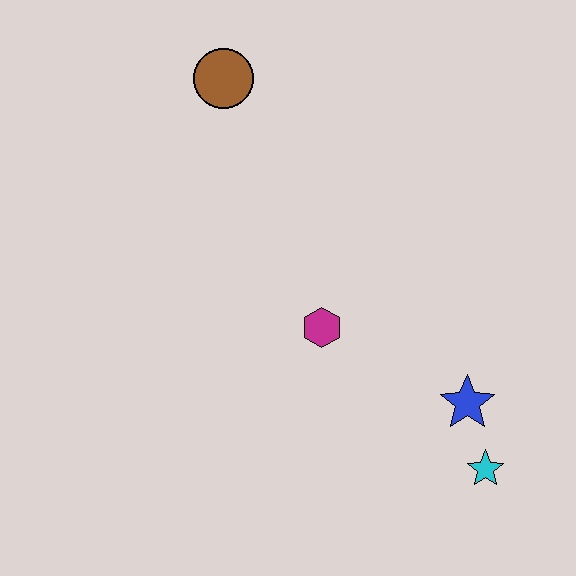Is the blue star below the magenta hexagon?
Yes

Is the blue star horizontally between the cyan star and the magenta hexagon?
Yes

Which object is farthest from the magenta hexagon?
The brown circle is farthest from the magenta hexagon.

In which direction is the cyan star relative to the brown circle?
The cyan star is below the brown circle.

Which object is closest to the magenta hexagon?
The blue star is closest to the magenta hexagon.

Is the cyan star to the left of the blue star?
No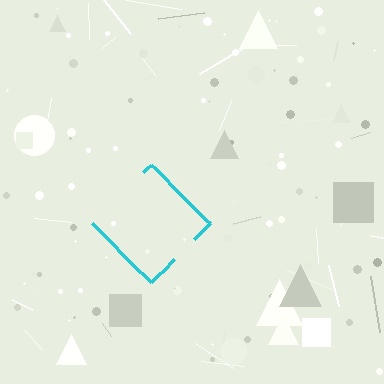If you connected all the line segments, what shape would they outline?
They would outline a diamond.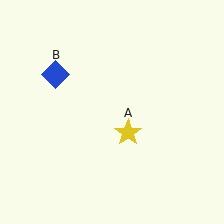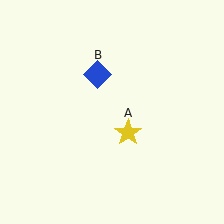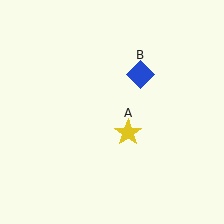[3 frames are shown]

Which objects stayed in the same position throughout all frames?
Yellow star (object A) remained stationary.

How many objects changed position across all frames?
1 object changed position: blue diamond (object B).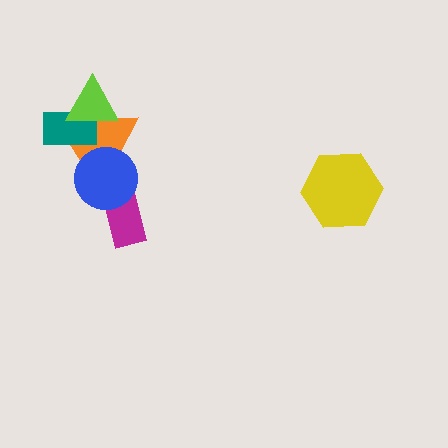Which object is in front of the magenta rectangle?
The blue circle is in front of the magenta rectangle.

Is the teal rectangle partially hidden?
Yes, it is partially covered by another shape.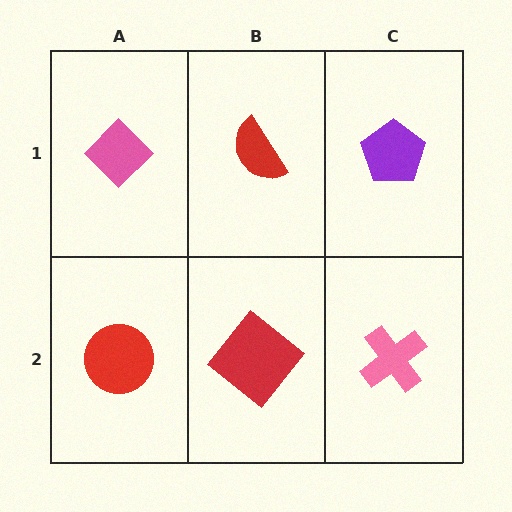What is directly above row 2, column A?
A pink diamond.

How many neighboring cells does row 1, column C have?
2.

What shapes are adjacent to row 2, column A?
A pink diamond (row 1, column A), a red diamond (row 2, column B).